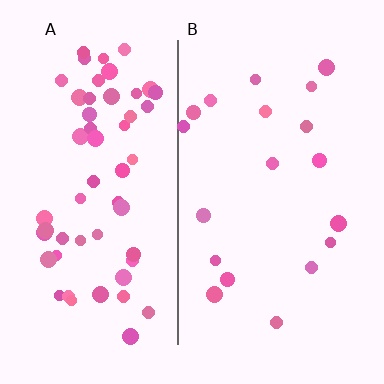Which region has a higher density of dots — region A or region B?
A (the left).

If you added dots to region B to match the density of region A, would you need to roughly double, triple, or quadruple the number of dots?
Approximately triple.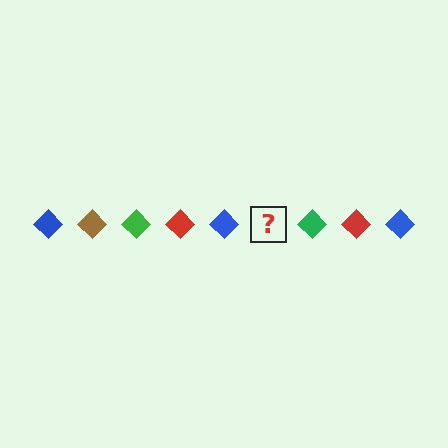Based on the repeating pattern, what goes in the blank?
The blank should be a brown diamond.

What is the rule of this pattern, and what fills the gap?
The rule is that the pattern cycles through blue, brown, green, red diamonds. The gap should be filled with a brown diamond.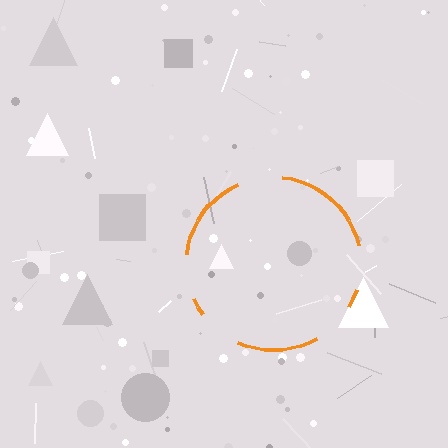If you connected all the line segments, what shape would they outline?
They would outline a circle.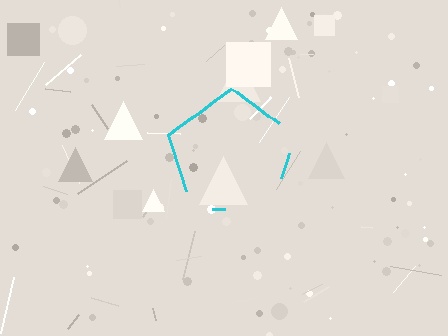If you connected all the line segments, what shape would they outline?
They would outline a pentagon.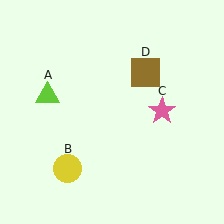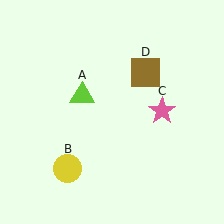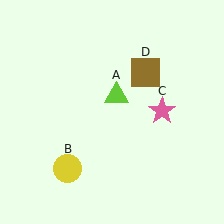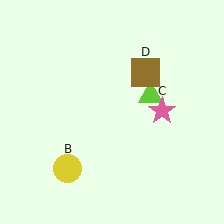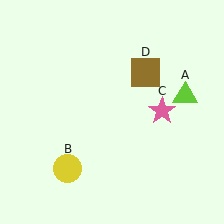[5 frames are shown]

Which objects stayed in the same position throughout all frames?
Yellow circle (object B) and pink star (object C) and brown square (object D) remained stationary.